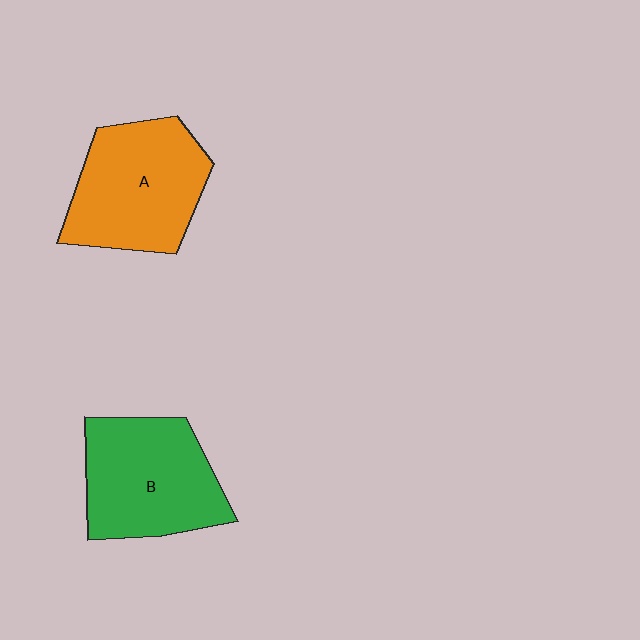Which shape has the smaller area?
Shape B (green).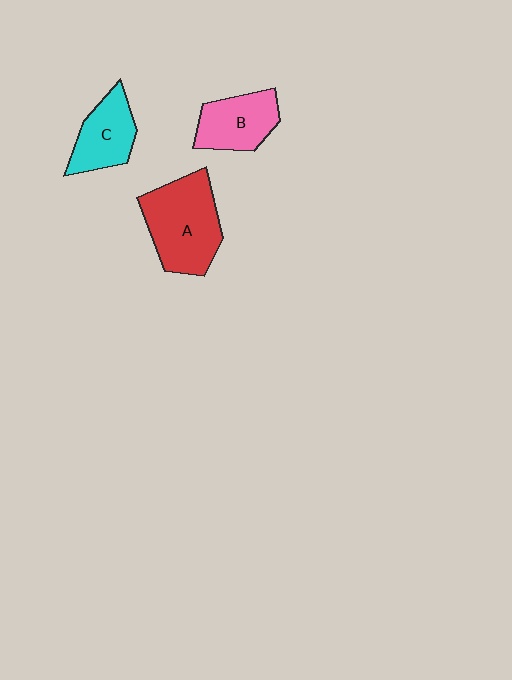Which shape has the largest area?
Shape A (red).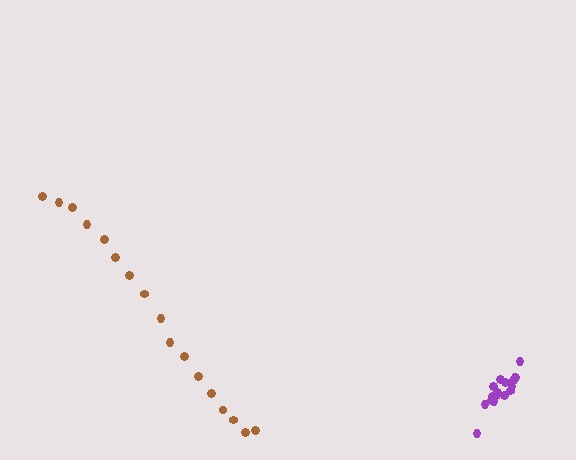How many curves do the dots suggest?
There are 2 distinct paths.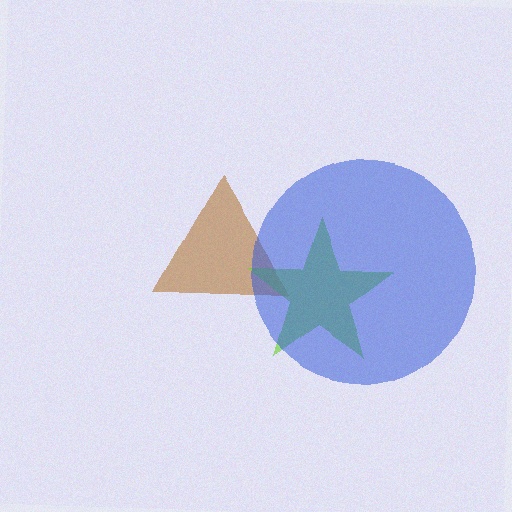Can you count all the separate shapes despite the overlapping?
Yes, there are 3 separate shapes.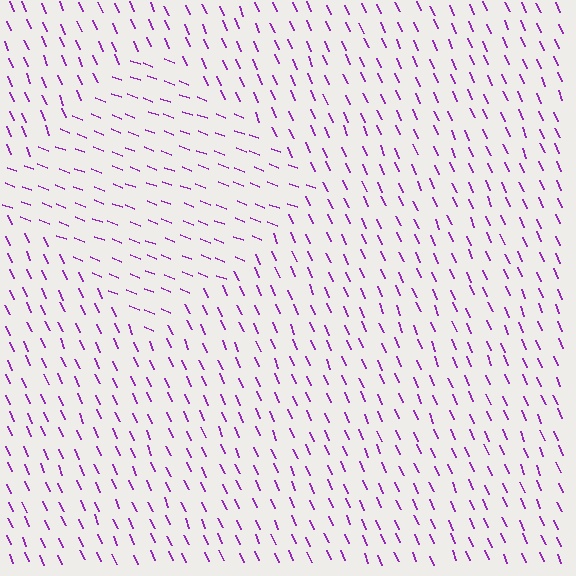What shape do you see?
I see a diamond.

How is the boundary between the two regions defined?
The boundary is defined purely by a change in line orientation (approximately 45 degrees difference). All lines are the same color and thickness.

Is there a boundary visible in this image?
Yes, there is a texture boundary formed by a change in line orientation.